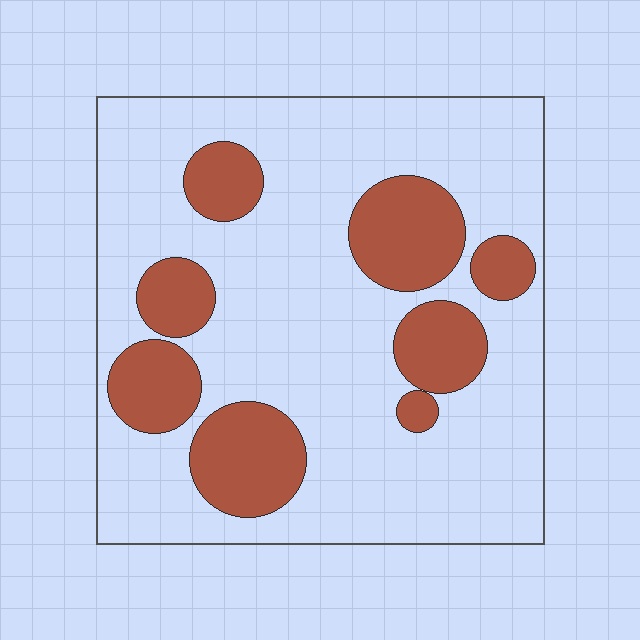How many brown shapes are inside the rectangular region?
8.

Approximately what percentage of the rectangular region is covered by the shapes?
Approximately 25%.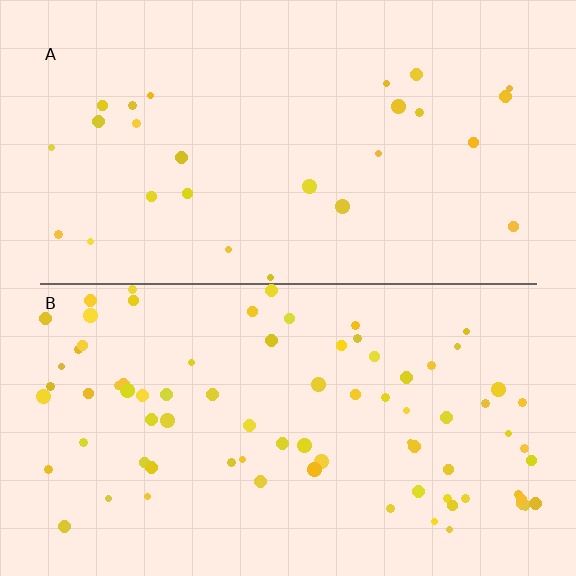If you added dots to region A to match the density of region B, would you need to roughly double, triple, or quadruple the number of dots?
Approximately triple.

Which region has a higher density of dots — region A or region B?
B (the bottom).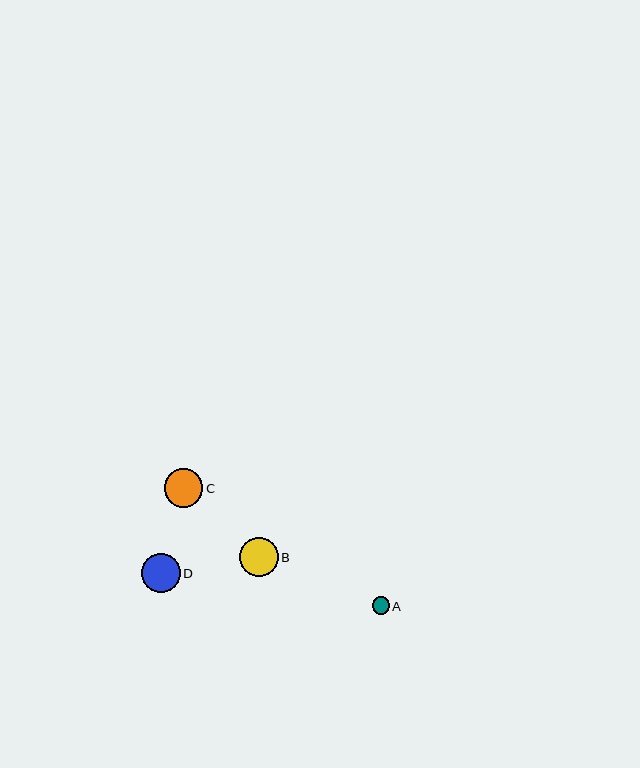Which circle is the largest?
Circle B is the largest with a size of approximately 39 pixels.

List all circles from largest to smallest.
From largest to smallest: B, D, C, A.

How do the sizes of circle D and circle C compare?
Circle D and circle C are approximately the same size.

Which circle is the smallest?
Circle A is the smallest with a size of approximately 17 pixels.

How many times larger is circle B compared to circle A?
Circle B is approximately 2.2 times the size of circle A.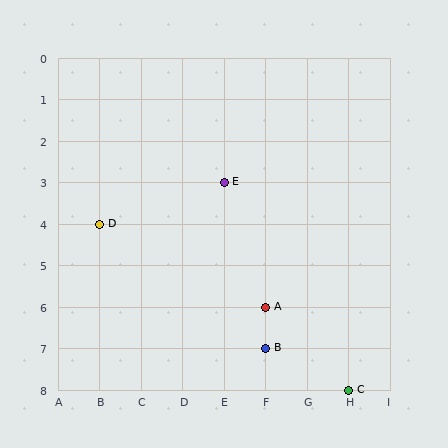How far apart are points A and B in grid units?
Points A and B are 1 row apart.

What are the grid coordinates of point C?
Point C is at grid coordinates (H, 8).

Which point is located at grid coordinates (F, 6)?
Point A is at (F, 6).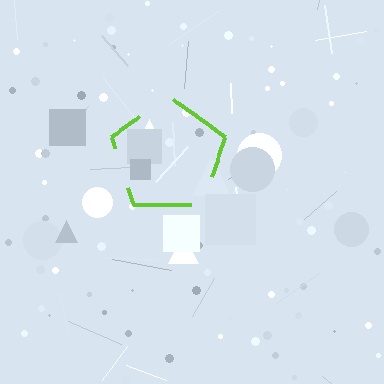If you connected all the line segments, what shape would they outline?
They would outline a pentagon.